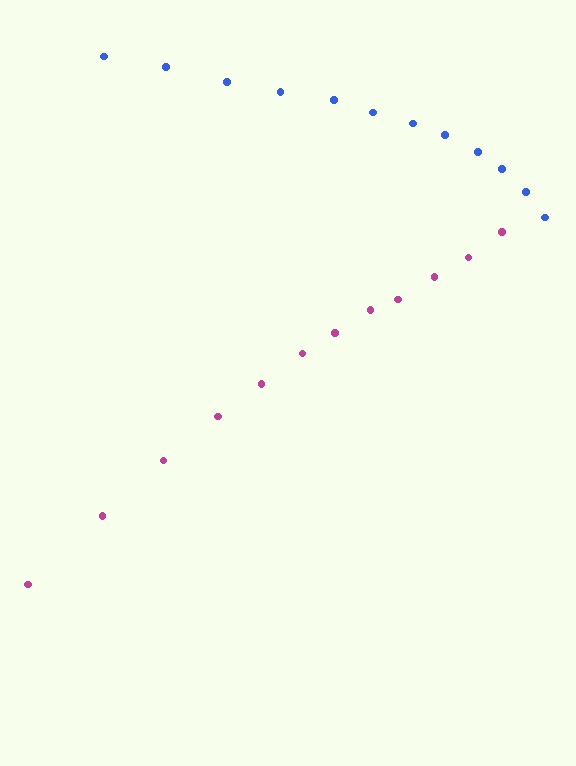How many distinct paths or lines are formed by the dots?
There are 2 distinct paths.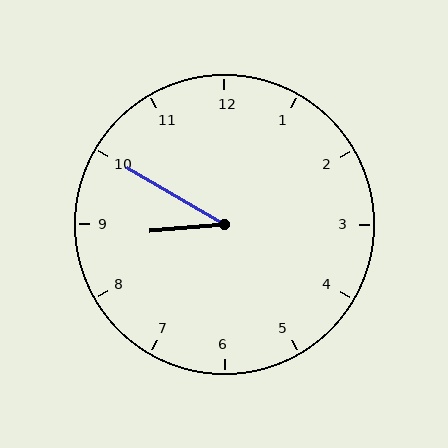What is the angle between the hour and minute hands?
Approximately 35 degrees.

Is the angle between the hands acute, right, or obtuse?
It is acute.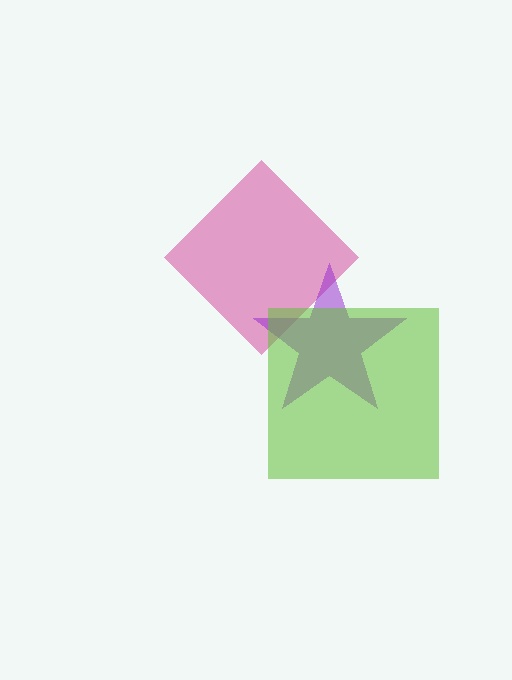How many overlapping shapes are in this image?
There are 3 overlapping shapes in the image.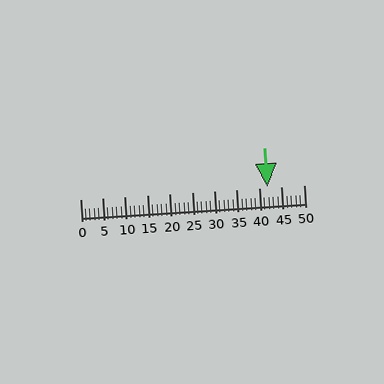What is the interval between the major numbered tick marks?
The major tick marks are spaced 5 units apart.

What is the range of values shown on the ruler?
The ruler shows values from 0 to 50.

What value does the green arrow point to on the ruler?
The green arrow points to approximately 42.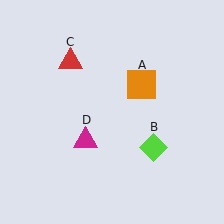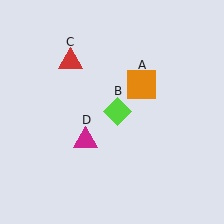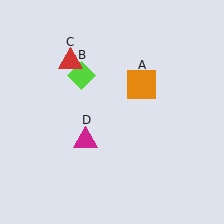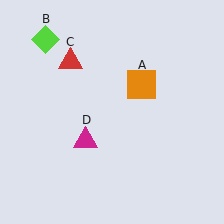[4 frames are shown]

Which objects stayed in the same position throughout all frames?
Orange square (object A) and red triangle (object C) and magenta triangle (object D) remained stationary.